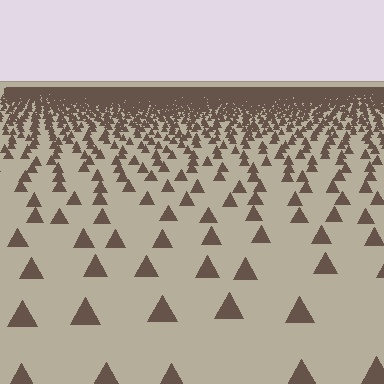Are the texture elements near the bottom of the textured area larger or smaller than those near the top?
Larger. Near the bottom, elements are closer to the viewer and appear at a bigger on-screen size.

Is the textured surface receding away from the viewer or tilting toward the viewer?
The surface is receding away from the viewer. Texture elements get smaller and denser toward the top.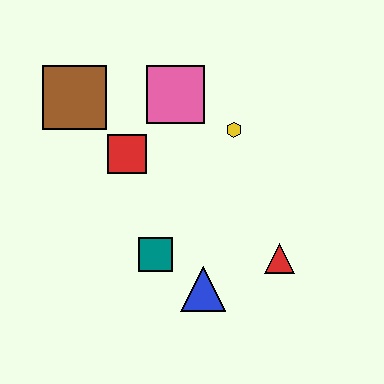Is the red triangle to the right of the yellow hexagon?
Yes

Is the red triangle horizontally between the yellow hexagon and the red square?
No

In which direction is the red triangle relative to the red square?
The red triangle is to the right of the red square.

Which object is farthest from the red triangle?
The brown square is farthest from the red triangle.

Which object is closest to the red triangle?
The blue triangle is closest to the red triangle.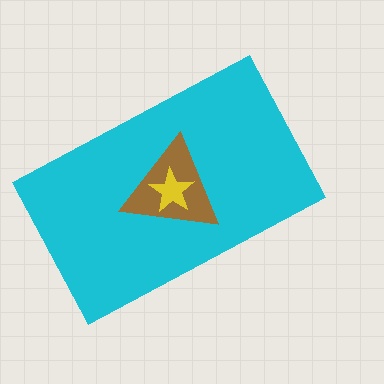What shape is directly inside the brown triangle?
The yellow star.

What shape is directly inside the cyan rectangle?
The brown triangle.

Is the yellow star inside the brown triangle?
Yes.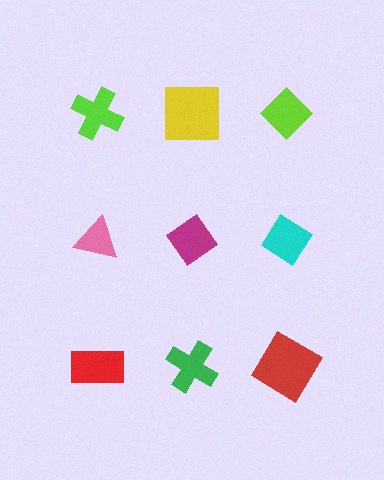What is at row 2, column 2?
A magenta diamond.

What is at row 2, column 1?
A pink triangle.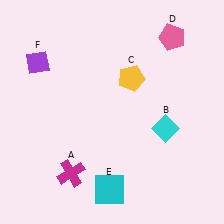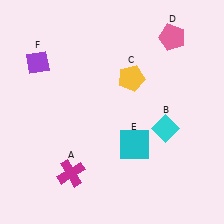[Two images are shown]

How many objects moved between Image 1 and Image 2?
1 object moved between the two images.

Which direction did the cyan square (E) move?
The cyan square (E) moved up.